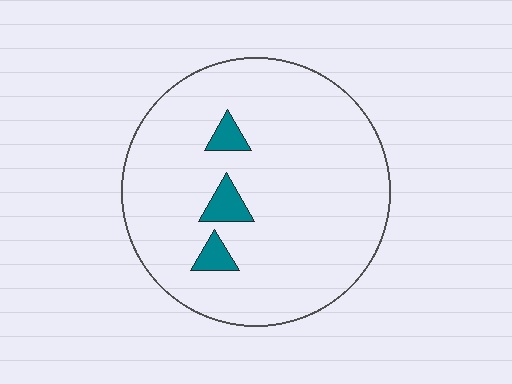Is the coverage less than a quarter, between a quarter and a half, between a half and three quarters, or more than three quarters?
Less than a quarter.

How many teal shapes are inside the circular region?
3.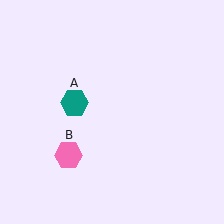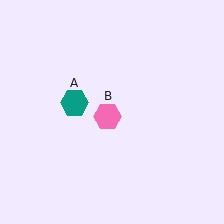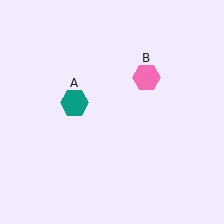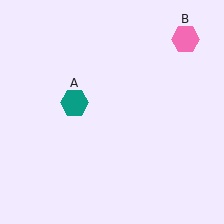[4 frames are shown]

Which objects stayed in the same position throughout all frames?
Teal hexagon (object A) remained stationary.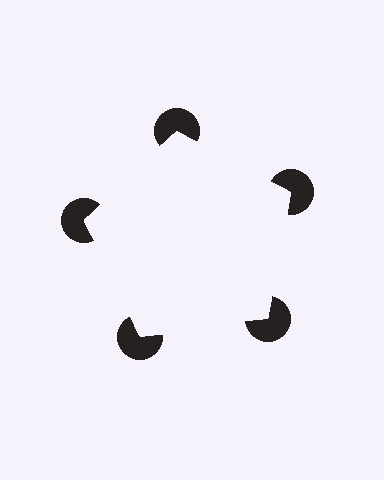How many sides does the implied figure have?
5 sides.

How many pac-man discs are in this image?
There are 5 — one at each vertex of the illusory pentagon.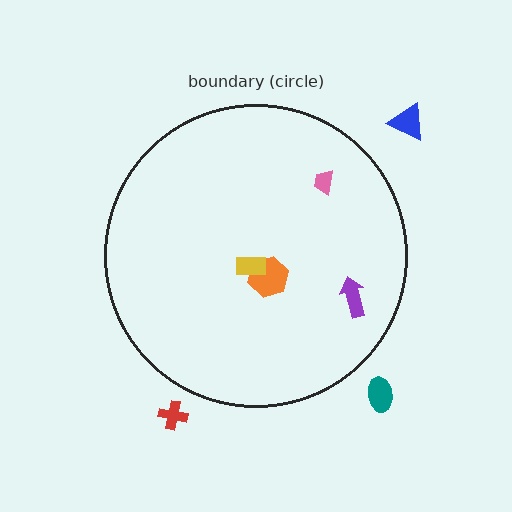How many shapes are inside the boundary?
4 inside, 3 outside.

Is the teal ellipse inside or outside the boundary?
Outside.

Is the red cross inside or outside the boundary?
Outside.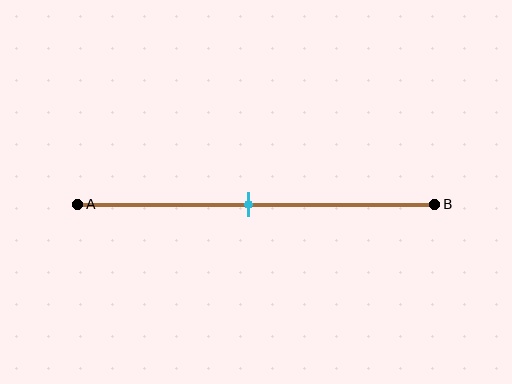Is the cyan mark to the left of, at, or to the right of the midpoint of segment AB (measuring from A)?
The cyan mark is approximately at the midpoint of segment AB.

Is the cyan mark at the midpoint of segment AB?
Yes, the mark is approximately at the midpoint.